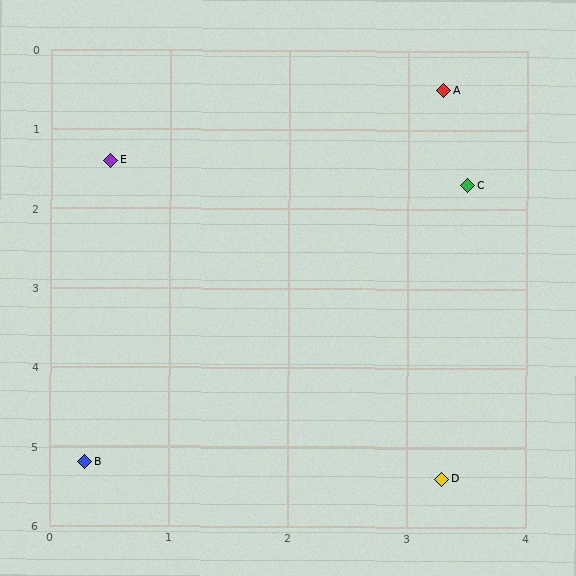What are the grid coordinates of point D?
Point D is at approximately (3.3, 5.4).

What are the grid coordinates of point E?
Point E is at approximately (0.5, 1.4).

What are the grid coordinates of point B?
Point B is at approximately (0.3, 5.2).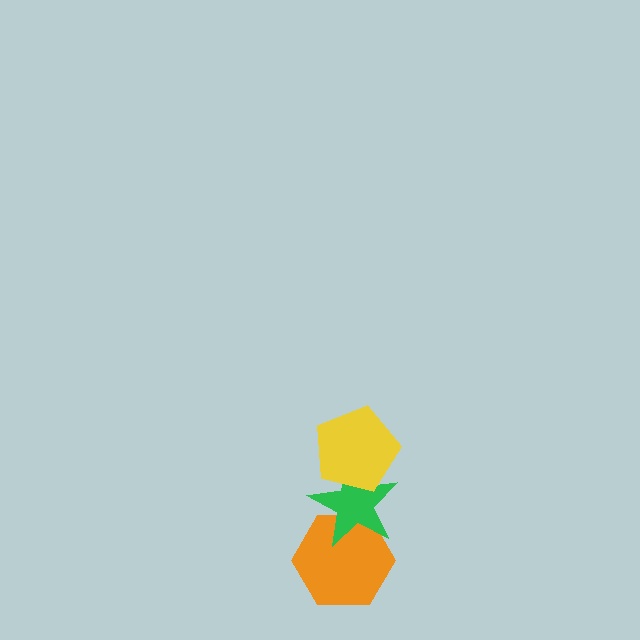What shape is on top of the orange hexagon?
The green star is on top of the orange hexagon.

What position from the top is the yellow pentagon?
The yellow pentagon is 1st from the top.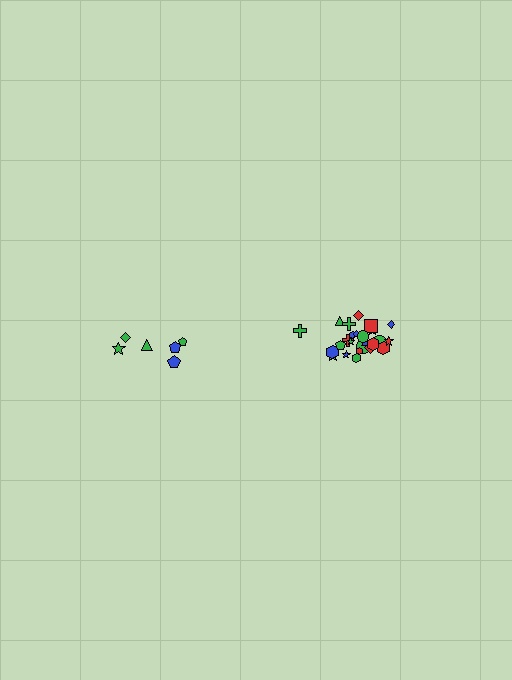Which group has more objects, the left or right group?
The right group.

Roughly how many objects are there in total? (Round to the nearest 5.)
Roughly 30 objects in total.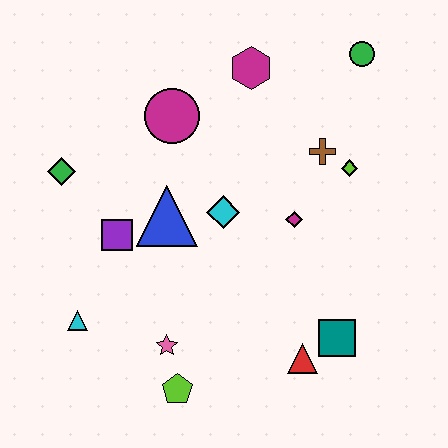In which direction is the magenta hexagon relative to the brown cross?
The magenta hexagon is above the brown cross.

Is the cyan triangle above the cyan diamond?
No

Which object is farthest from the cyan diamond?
The green circle is farthest from the cyan diamond.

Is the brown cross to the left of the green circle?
Yes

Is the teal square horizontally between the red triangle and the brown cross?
No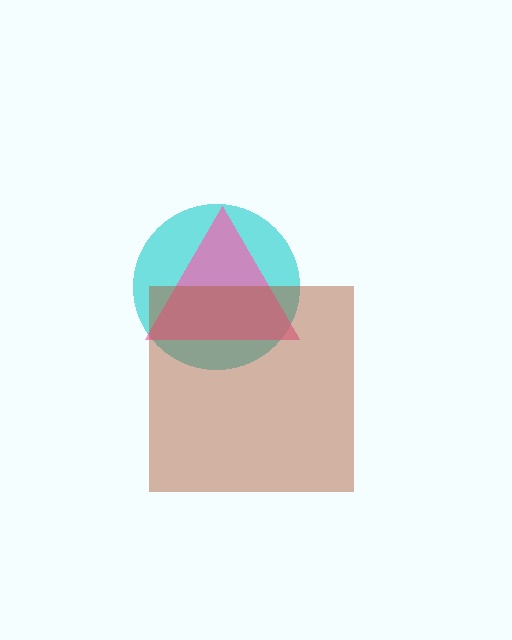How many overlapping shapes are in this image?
There are 3 overlapping shapes in the image.